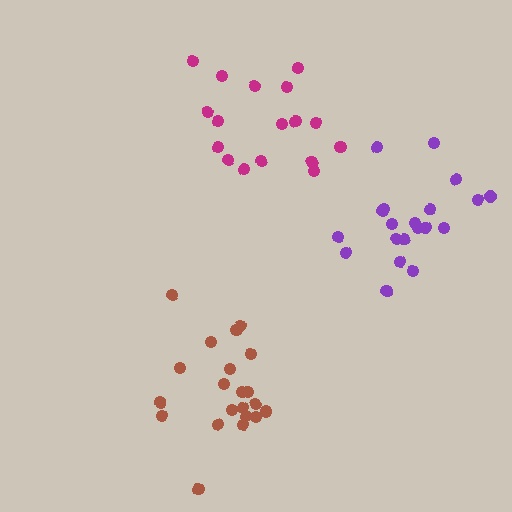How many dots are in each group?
Group 1: 20 dots, Group 2: 21 dots, Group 3: 17 dots (58 total).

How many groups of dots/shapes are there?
There are 3 groups.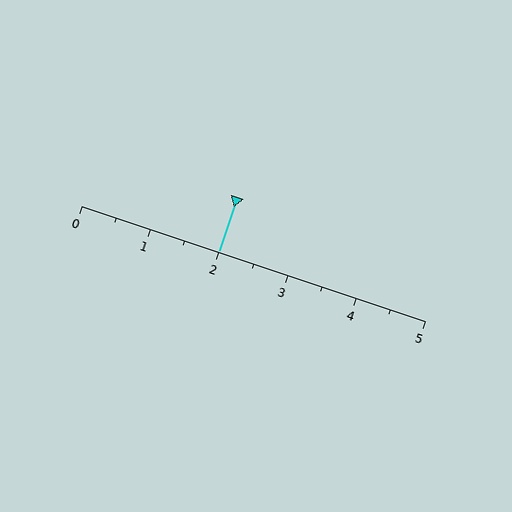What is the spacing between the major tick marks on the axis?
The major ticks are spaced 1 apart.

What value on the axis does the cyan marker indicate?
The marker indicates approximately 2.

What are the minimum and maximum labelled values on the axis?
The axis runs from 0 to 5.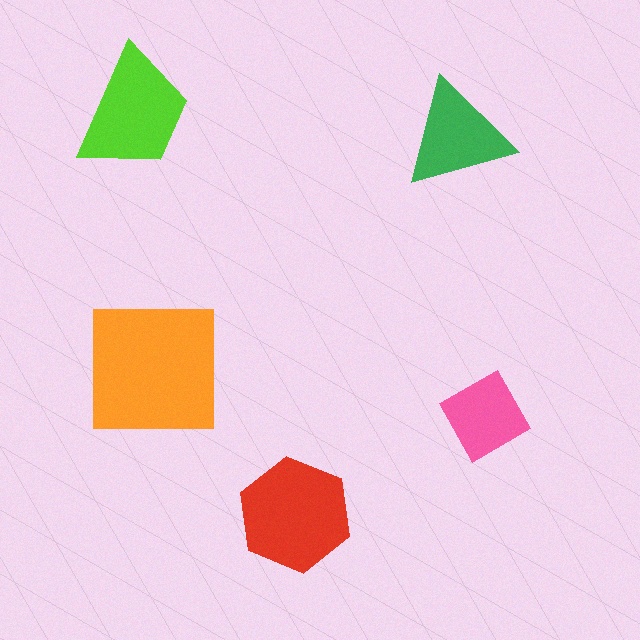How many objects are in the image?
There are 5 objects in the image.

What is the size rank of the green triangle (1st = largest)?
4th.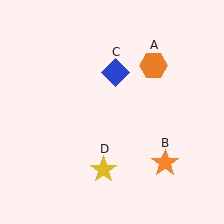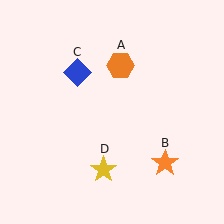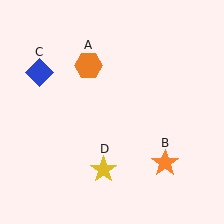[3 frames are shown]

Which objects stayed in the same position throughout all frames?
Orange star (object B) and yellow star (object D) remained stationary.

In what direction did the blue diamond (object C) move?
The blue diamond (object C) moved left.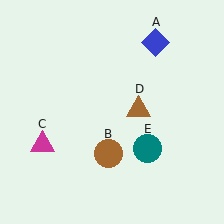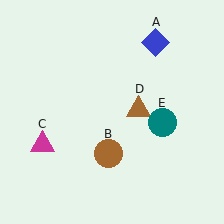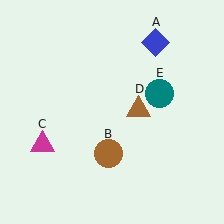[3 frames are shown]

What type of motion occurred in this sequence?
The teal circle (object E) rotated counterclockwise around the center of the scene.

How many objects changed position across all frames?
1 object changed position: teal circle (object E).